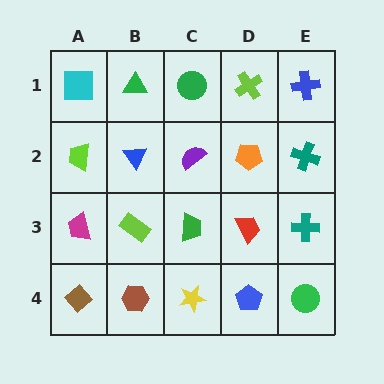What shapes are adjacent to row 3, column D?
An orange pentagon (row 2, column D), a blue pentagon (row 4, column D), a green trapezoid (row 3, column C), a teal cross (row 3, column E).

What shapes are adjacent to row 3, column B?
A blue triangle (row 2, column B), a brown hexagon (row 4, column B), a magenta trapezoid (row 3, column A), a green trapezoid (row 3, column C).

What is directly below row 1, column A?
A lime trapezoid.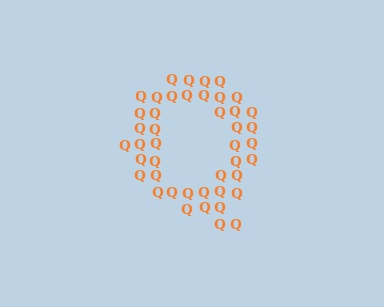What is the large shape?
The large shape is the letter Q.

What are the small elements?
The small elements are letter Q's.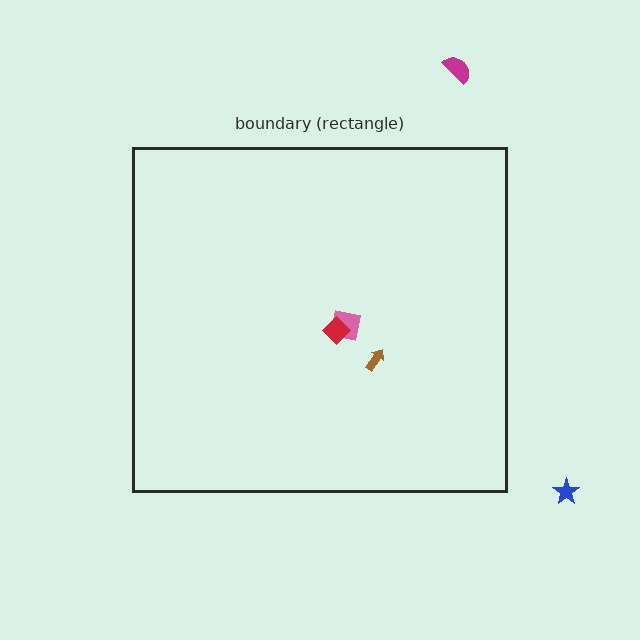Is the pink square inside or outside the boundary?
Inside.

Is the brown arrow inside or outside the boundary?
Inside.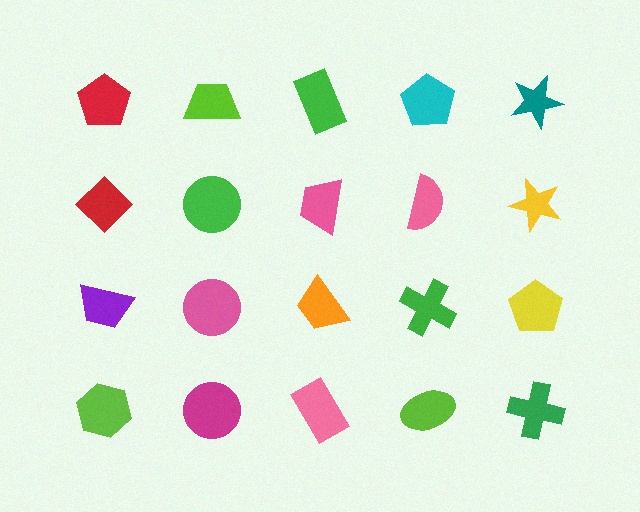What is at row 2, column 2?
A green circle.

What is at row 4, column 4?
A lime ellipse.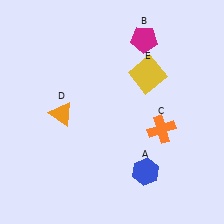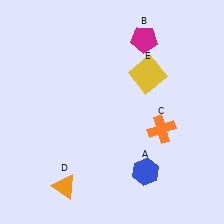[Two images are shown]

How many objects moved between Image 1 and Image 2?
1 object moved between the two images.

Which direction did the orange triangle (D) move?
The orange triangle (D) moved down.